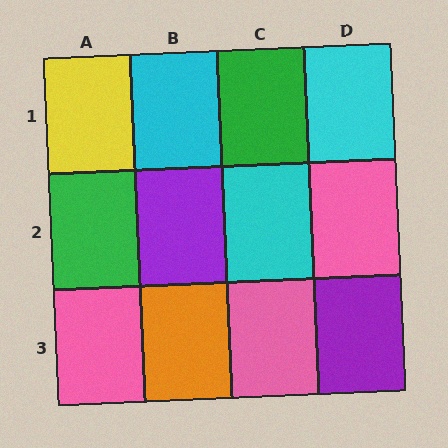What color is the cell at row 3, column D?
Purple.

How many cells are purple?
2 cells are purple.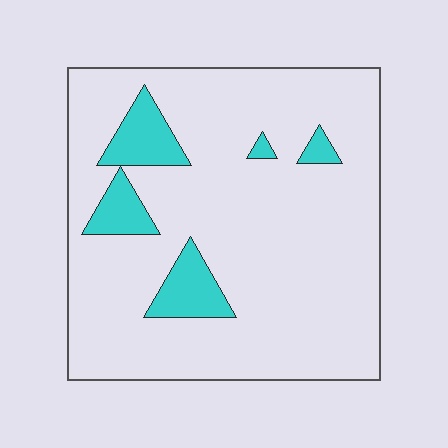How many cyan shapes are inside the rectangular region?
5.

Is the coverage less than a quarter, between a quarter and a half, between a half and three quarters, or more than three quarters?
Less than a quarter.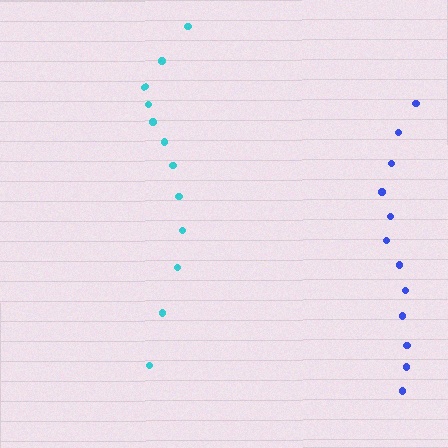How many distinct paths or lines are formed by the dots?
There are 2 distinct paths.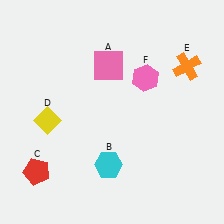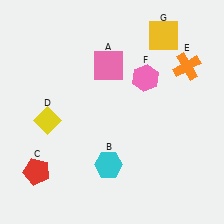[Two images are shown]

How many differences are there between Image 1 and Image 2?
There is 1 difference between the two images.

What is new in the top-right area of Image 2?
A yellow square (G) was added in the top-right area of Image 2.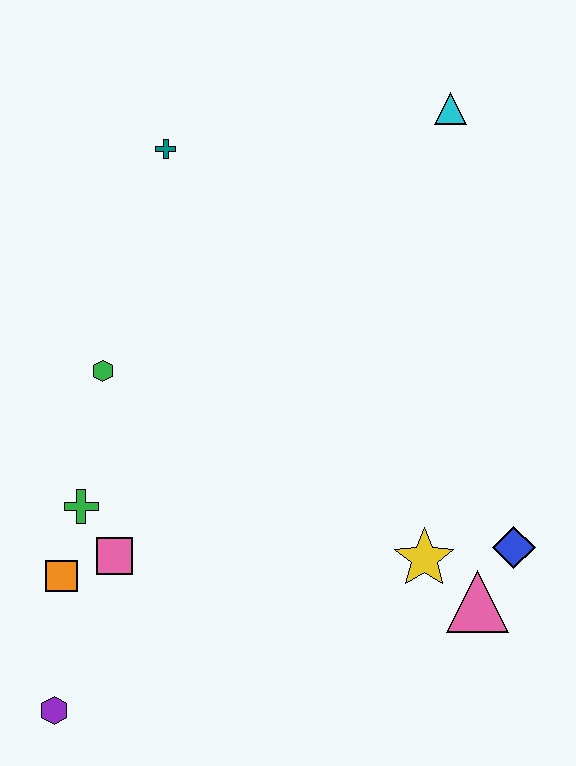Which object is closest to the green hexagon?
The green cross is closest to the green hexagon.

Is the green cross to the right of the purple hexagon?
Yes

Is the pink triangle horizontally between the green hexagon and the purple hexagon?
No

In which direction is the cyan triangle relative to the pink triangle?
The cyan triangle is above the pink triangle.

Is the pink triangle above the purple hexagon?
Yes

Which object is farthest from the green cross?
The cyan triangle is farthest from the green cross.